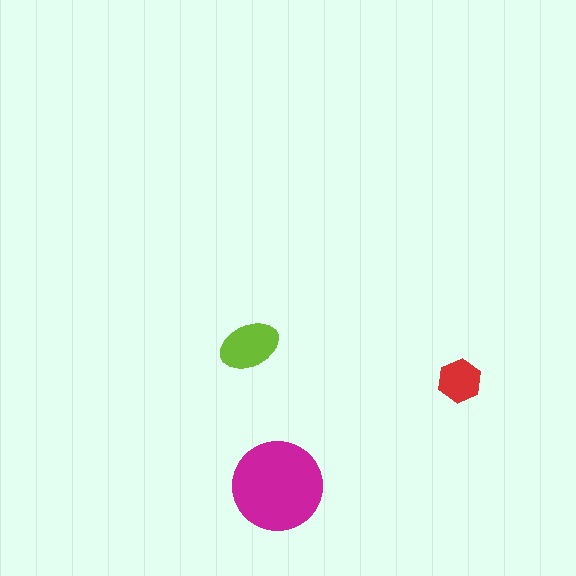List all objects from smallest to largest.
The red hexagon, the lime ellipse, the magenta circle.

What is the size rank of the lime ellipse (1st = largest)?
2nd.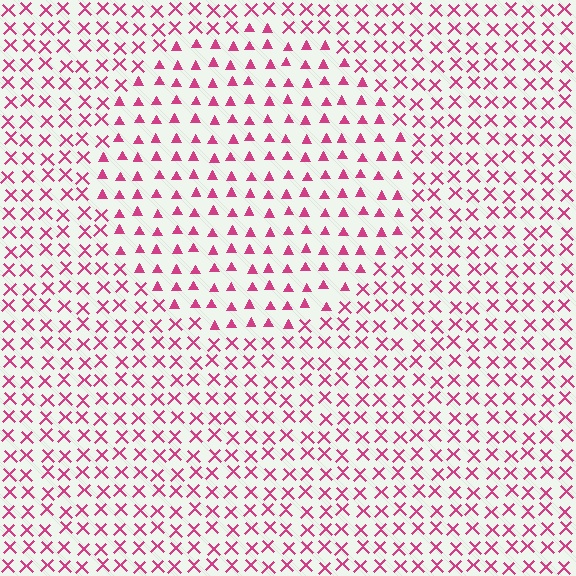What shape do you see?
I see a circle.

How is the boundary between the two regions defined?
The boundary is defined by a change in element shape: triangles inside vs. X marks outside. All elements share the same color and spacing.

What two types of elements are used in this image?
The image uses triangles inside the circle region and X marks outside it.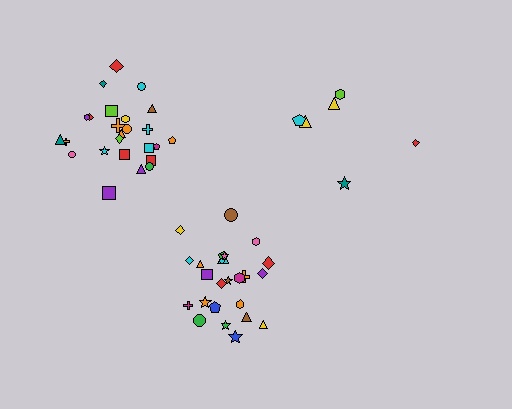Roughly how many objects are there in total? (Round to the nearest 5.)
Roughly 55 objects in total.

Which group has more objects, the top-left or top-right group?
The top-left group.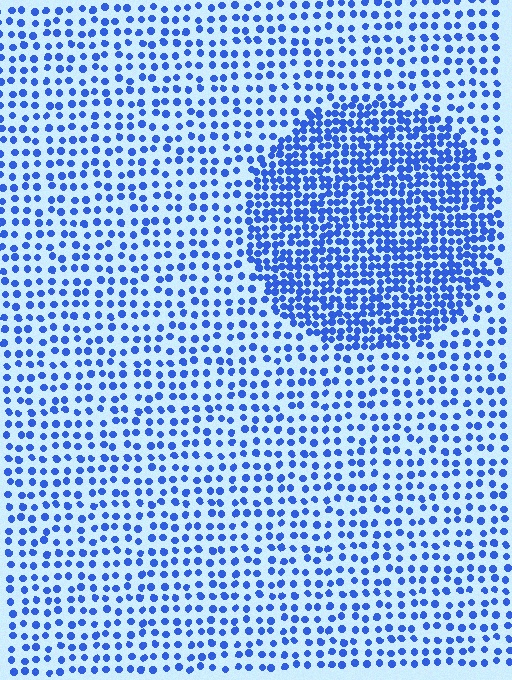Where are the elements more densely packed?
The elements are more densely packed inside the circle boundary.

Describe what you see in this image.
The image contains small blue elements arranged at two different densities. A circle-shaped region is visible where the elements are more densely packed than the surrounding area.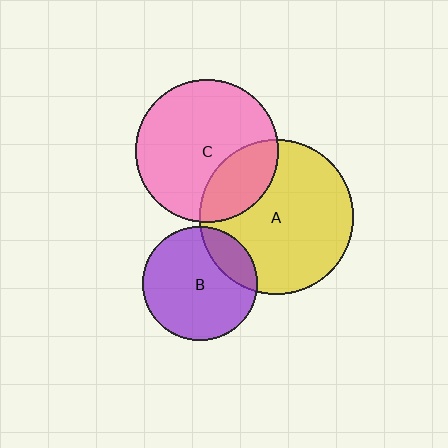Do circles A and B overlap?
Yes.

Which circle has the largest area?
Circle A (yellow).